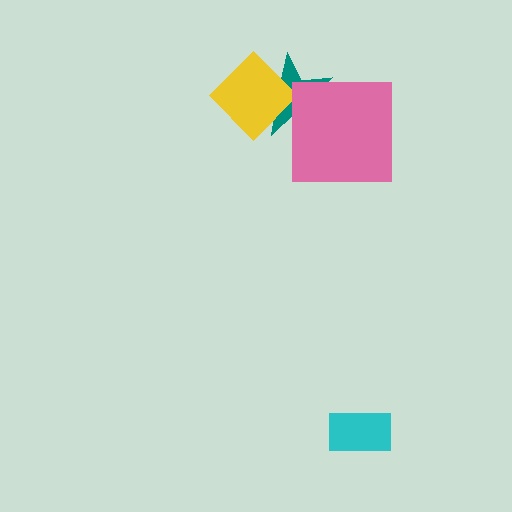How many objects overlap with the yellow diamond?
1 object overlaps with the yellow diamond.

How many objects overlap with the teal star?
2 objects overlap with the teal star.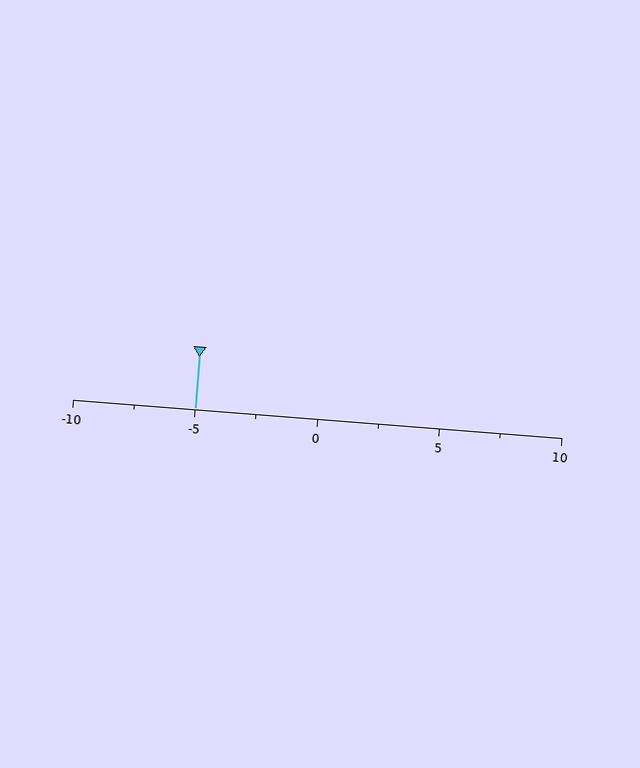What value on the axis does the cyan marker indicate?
The marker indicates approximately -5.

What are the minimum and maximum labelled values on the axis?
The axis runs from -10 to 10.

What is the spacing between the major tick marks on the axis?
The major ticks are spaced 5 apart.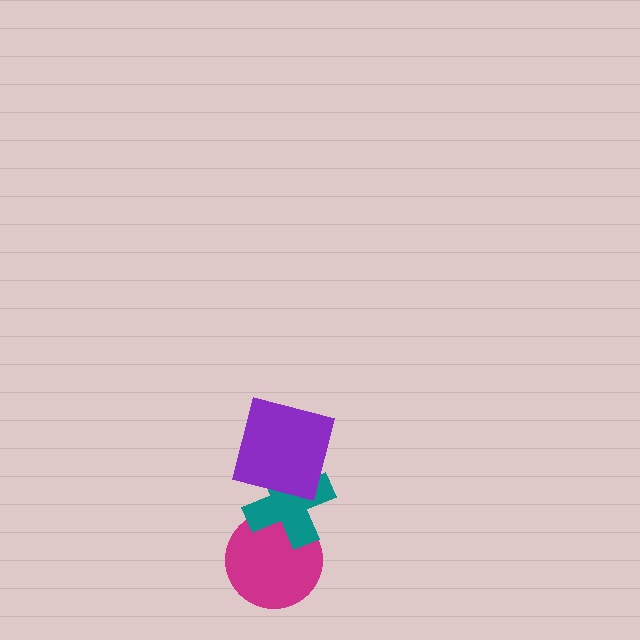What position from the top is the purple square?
The purple square is 1st from the top.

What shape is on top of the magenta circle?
The teal cross is on top of the magenta circle.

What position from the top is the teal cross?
The teal cross is 2nd from the top.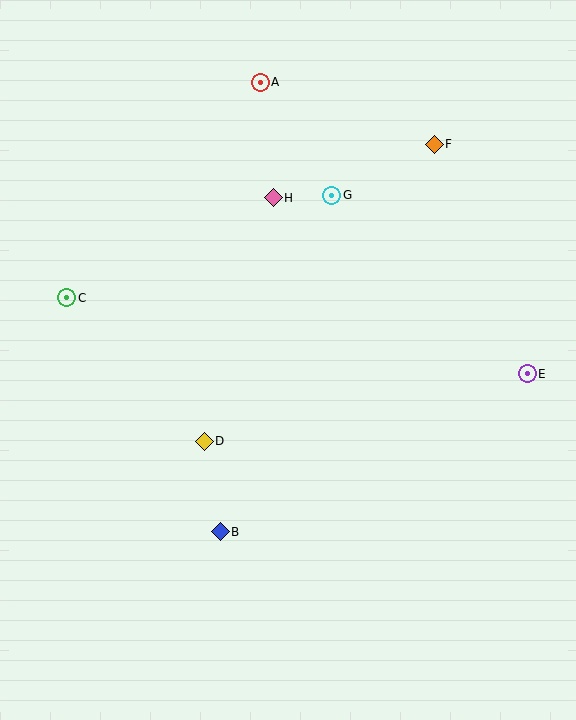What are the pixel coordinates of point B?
Point B is at (220, 532).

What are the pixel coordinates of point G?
Point G is at (332, 195).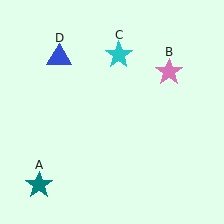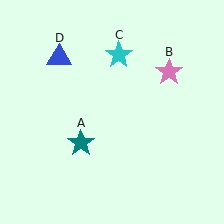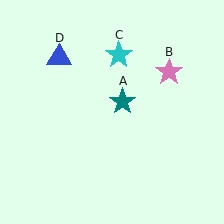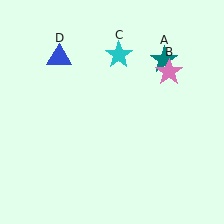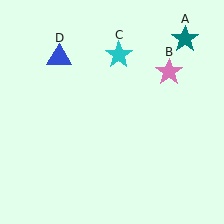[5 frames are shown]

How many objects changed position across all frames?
1 object changed position: teal star (object A).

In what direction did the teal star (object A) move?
The teal star (object A) moved up and to the right.